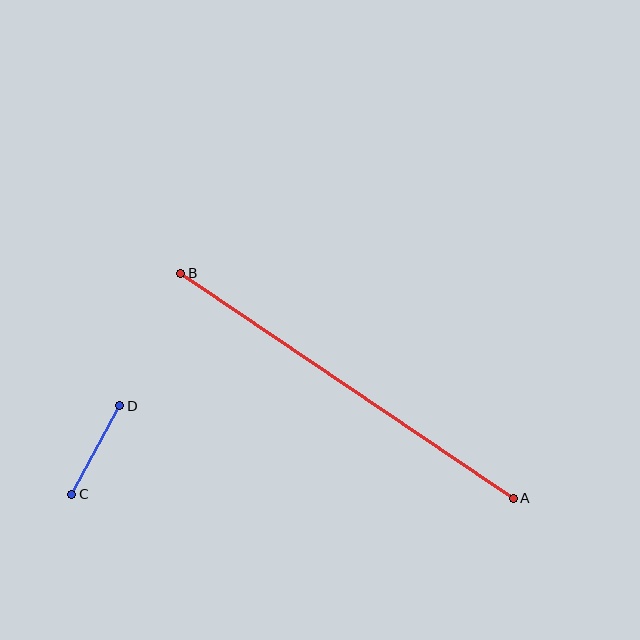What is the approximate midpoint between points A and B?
The midpoint is at approximately (347, 386) pixels.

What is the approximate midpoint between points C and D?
The midpoint is at approximately (96, 450) pixels.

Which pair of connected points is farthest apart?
Points A and B are farthest apart.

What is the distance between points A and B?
The distance is approximately 401 pixels.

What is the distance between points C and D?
The distance is approximately 101 pixels.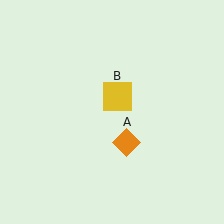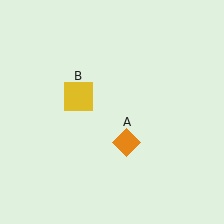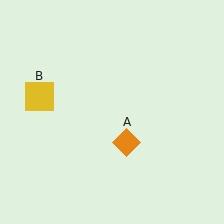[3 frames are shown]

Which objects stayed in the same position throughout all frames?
Orange diamond (object A) remained stationary.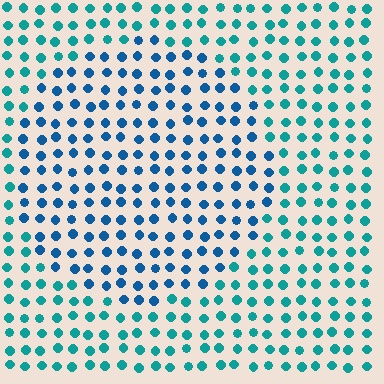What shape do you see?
I see a circle.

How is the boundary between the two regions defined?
The boundary is defined purely by a slight shift in hue (about 31 degrees). Spacing, size, and orientation are identical on both sides.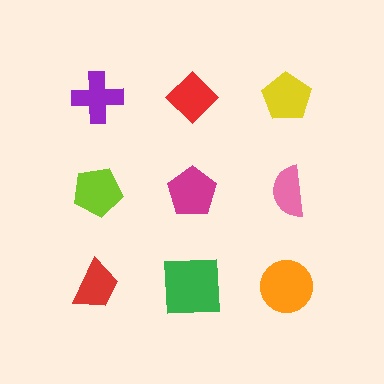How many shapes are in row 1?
3 shapes.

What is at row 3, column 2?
A green square.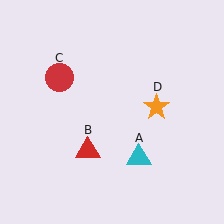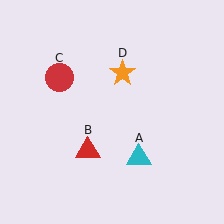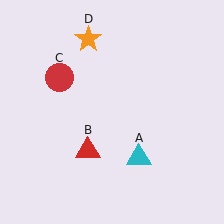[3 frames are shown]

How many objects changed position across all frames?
1 object changed position: orange star (object D).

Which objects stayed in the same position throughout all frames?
Cyan triangle (object A) and red triangle (object B) and red circle (object C) remained stationary.